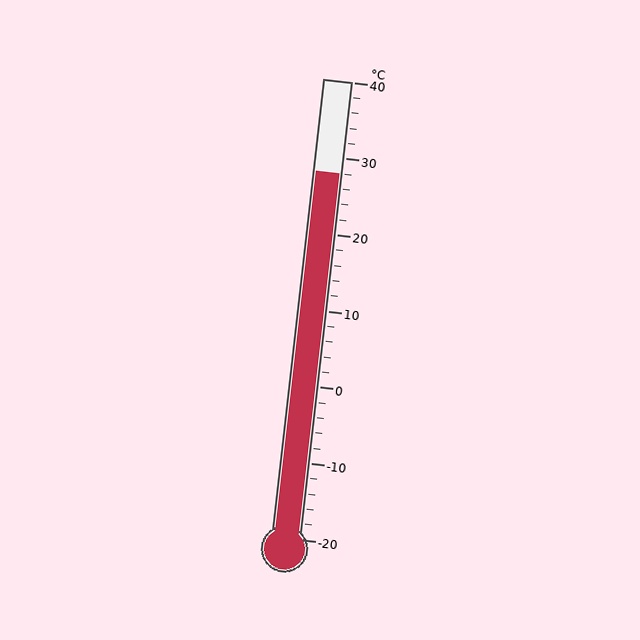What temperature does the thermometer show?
The thermometer shows approximately 28°C.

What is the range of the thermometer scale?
The thermometer scale ranges from -20°C to 40°C.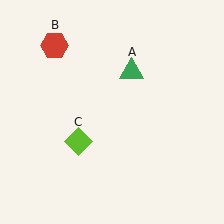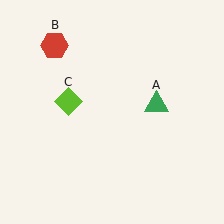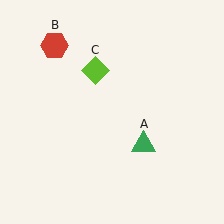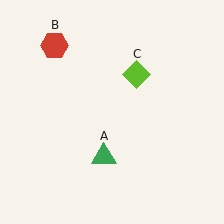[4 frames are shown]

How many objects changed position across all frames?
2 objects changed position: green triangle (object A), lime diamond (object C).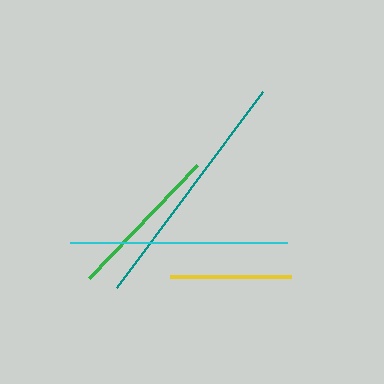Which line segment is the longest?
The teal line is the longest at approximately 244 pixels.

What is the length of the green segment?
The green segment is approximately 157 pixels long.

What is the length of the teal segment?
The teal segment is approximately 244 pixels long.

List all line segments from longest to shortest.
From longest to shortest: teal, cyan, green, yellow.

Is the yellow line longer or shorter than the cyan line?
The cyan line is longer than the yellow line.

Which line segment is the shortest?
The yellow line is the shortest at approximately 121 pixels.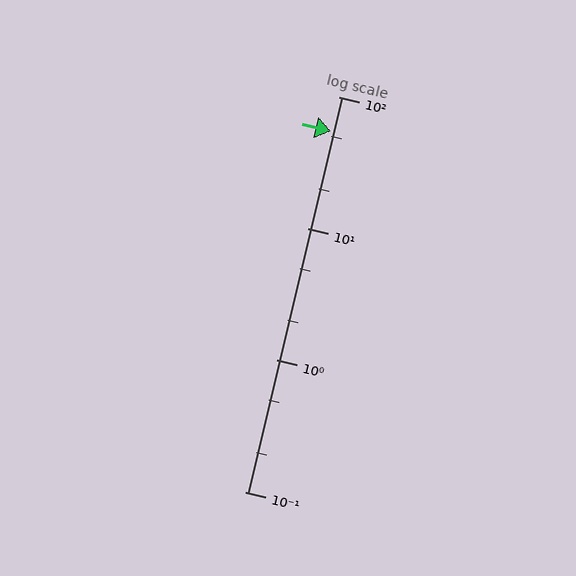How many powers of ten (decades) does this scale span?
The scale spans 3 decades, from 0.1 to 100.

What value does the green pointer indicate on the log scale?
The pointer indicates approximately 55.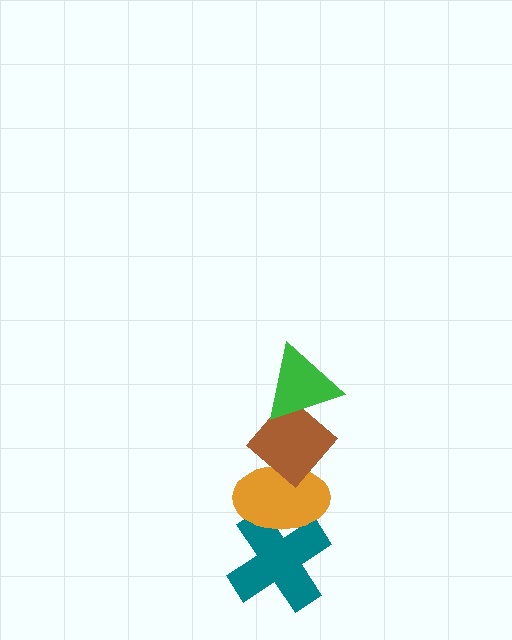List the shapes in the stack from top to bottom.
From top to bottom: the green triangle, the brown diamond, the orange ellipse, the teal cross.